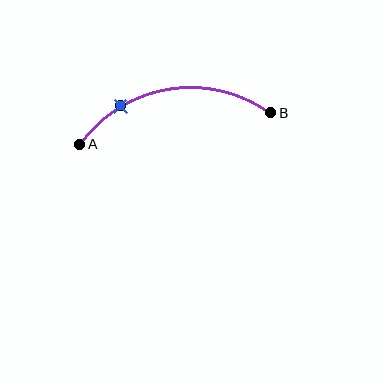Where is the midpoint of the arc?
The arc midpoint is the point on the curve farthest from the straight line joining A and B. It sits above that line.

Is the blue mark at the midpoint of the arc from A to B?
No. The blue mark lies on the arc but is closer to endpoint A. The arc midpoint would be at the point on the curve equidistant along the arc from both A and B.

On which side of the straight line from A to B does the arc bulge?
The arc bulges above the straight line connecting A and B.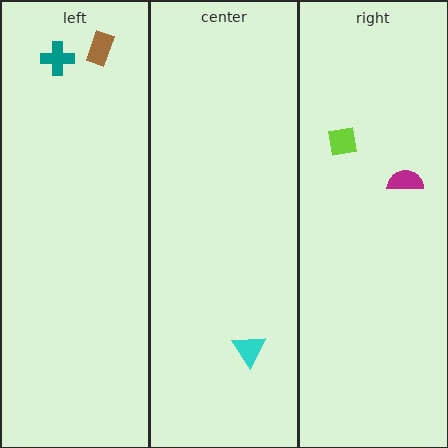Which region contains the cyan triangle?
The center region.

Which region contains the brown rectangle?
The left region.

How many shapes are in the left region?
2.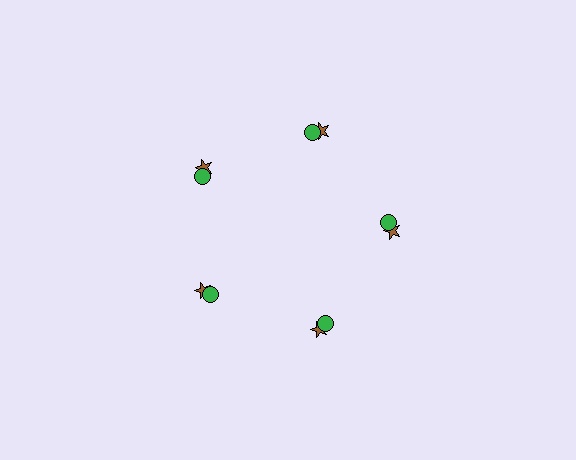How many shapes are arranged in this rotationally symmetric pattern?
There are 10 shapes, arranged in 5 groups of 2.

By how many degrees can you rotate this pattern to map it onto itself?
The pattern maps onto itself every 72 degrees of rotation.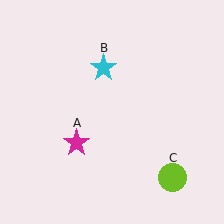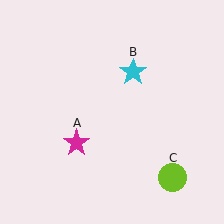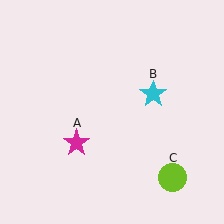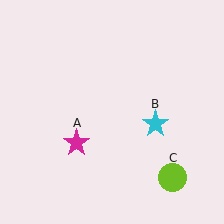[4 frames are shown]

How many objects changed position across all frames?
1 object changed position: cyan star (object B).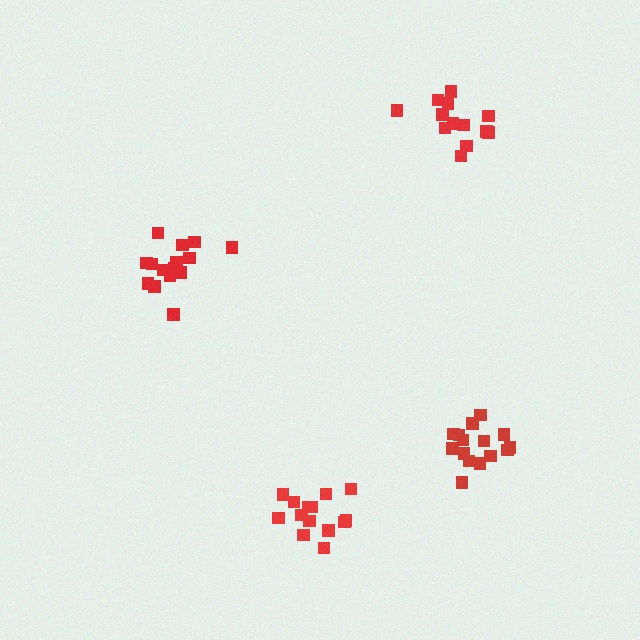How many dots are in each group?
Group 1: 14 dots, Group 2: 15 dots, Group 3: 13 dots, Group 4: 15 dots (57 total).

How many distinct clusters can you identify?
There are 4 distinct clusters.